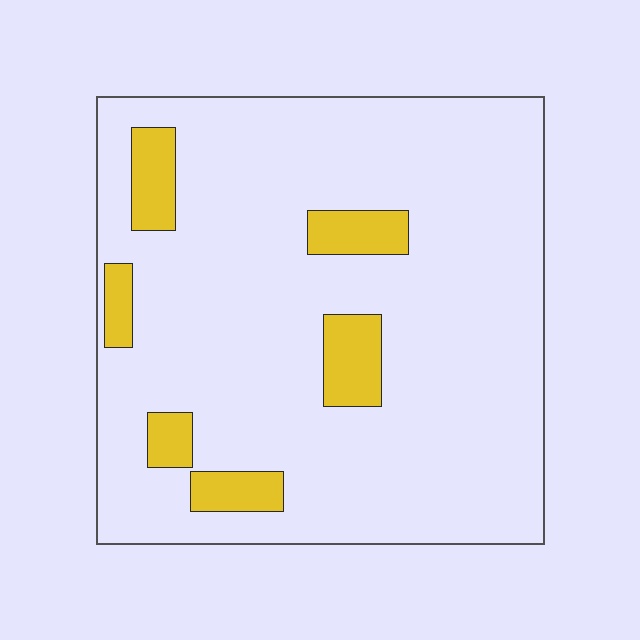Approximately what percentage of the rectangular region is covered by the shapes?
Approximately 10%.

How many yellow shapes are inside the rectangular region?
6.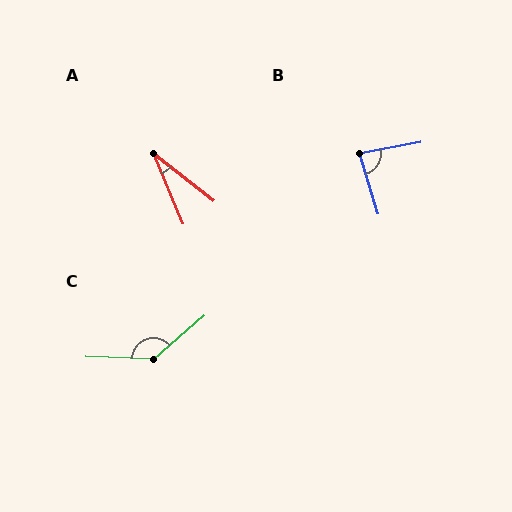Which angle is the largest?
C, at approximately 137 degrees.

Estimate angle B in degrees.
Approximately 84 degrees.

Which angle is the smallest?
A, at approximately 29 degrees.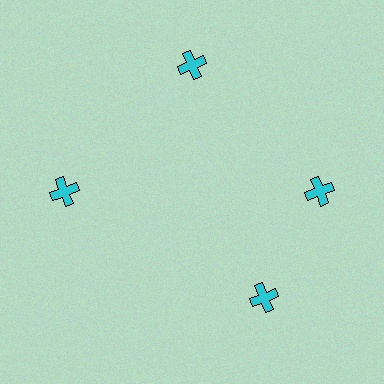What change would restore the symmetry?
The symmetry would be restored by rotating it back into even spacing with its neighbors so that all 4 crosses sit at equal angles and equal distance from the center.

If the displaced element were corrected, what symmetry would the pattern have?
It would have 4-fold rotational symmetry — the pattern would map onto itself every 90 degrees.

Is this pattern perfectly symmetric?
No. The 4 cyan crosses are arranged in a ring, but one element near the 6 o'clock position is rotated out of alignment along the ring, breaking the 4-fold rotational symmetry.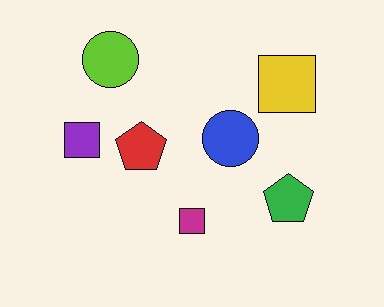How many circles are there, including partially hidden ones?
There are 2 circles.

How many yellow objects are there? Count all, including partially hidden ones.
There is 1 yellow object.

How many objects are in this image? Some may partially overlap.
There are 7 objects.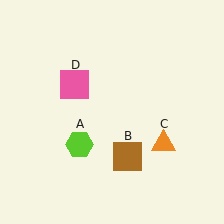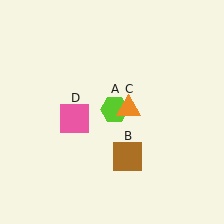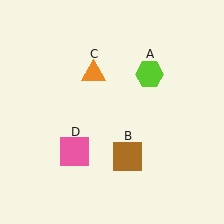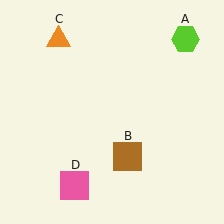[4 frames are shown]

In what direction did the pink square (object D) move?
The pink square (object D) moved down.